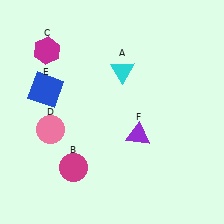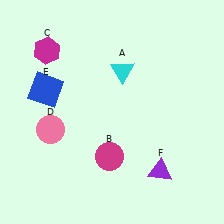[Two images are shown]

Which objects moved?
The objects that moved are: the magenta circle (B), the purple triangle (F).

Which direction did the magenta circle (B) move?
The magenta circle (B) moved right.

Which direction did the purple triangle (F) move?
The purple triangle (F) moved down.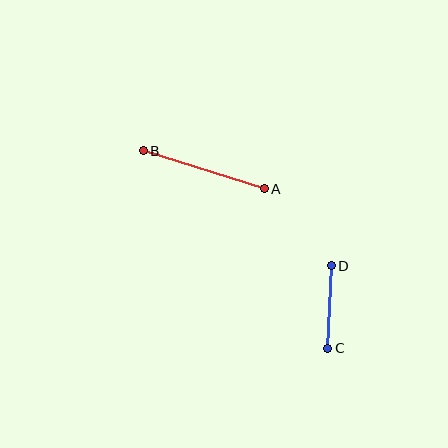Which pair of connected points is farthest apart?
Points A and B are farthest apart.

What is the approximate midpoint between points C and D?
The midpoint is at approximately (329, 307) pixels.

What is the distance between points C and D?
The distance is approximately 83 pixels.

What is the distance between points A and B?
The distance is approximately 127 pixels.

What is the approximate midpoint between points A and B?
The midpoint is at approximately (204, 170) pixels.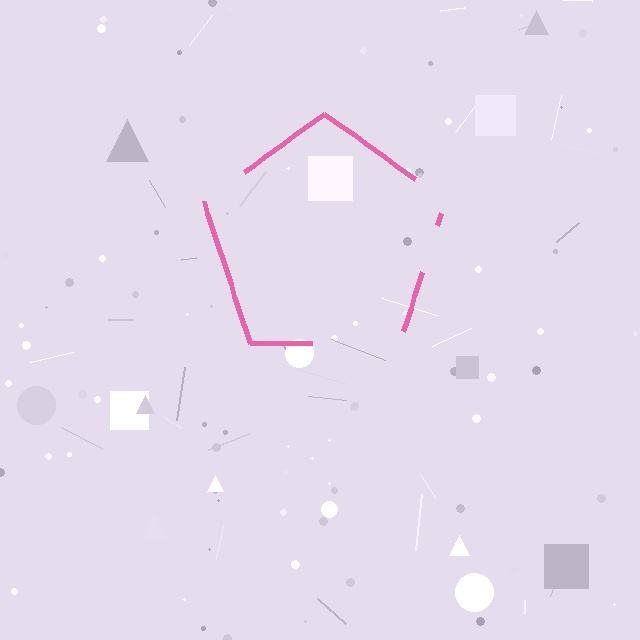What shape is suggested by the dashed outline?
The dashed outline suggests a pentagon.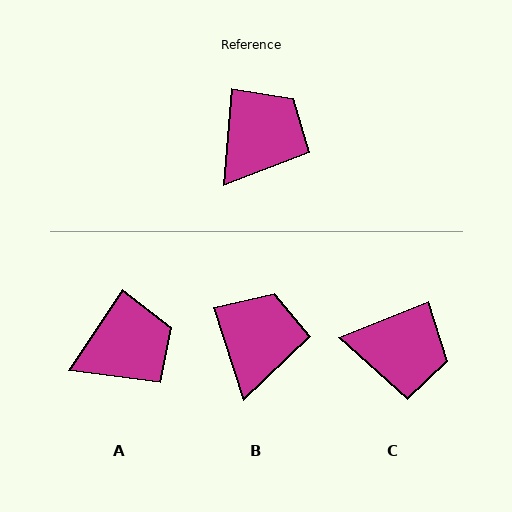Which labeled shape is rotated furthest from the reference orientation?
C, about 63 degrees away.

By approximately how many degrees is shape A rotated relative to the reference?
Approximately 29 degrees clockwise.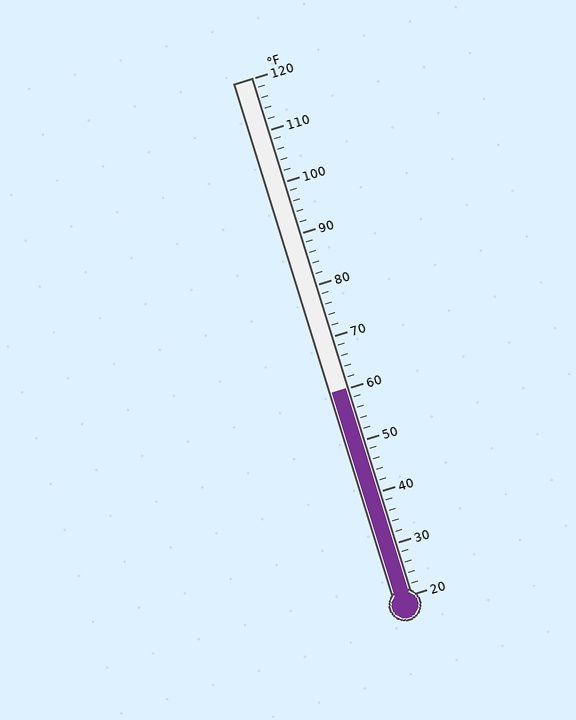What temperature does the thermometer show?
The thermometer shows approximately 60°F.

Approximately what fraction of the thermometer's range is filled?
The thermometer is filled to approximately 40% of its range.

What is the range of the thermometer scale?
The thermometer scale ranges from 20°F to 120°F.